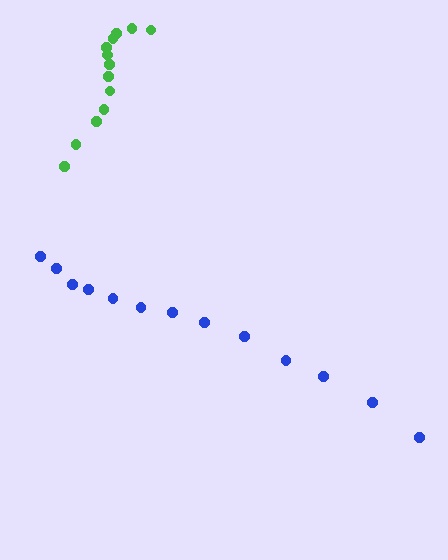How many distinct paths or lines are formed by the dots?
There are 2 distinct paths.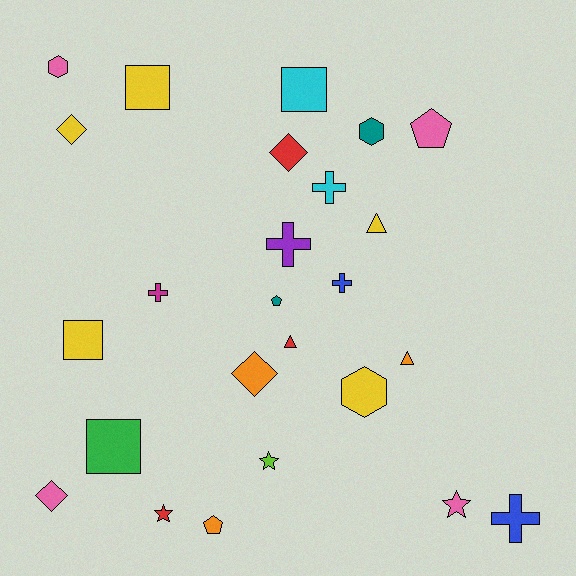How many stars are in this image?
There are 3 stars.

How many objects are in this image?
There are 25 objects.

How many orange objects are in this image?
There are 3 orange objects.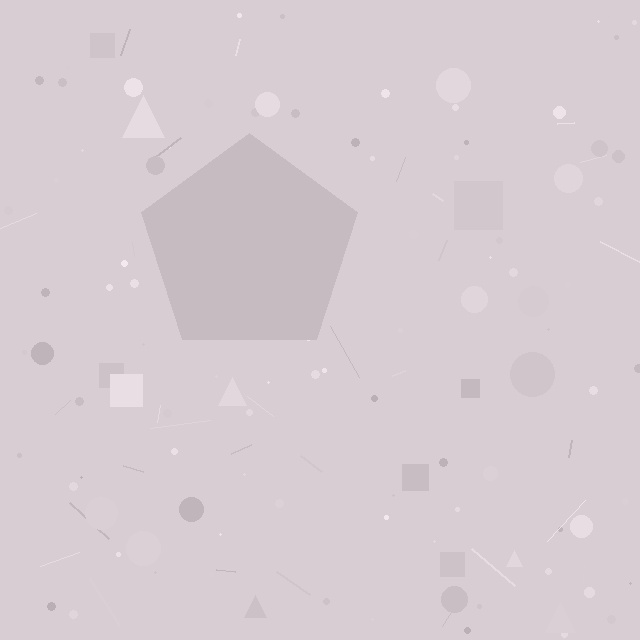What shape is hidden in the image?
A pentagon is hidden in the image.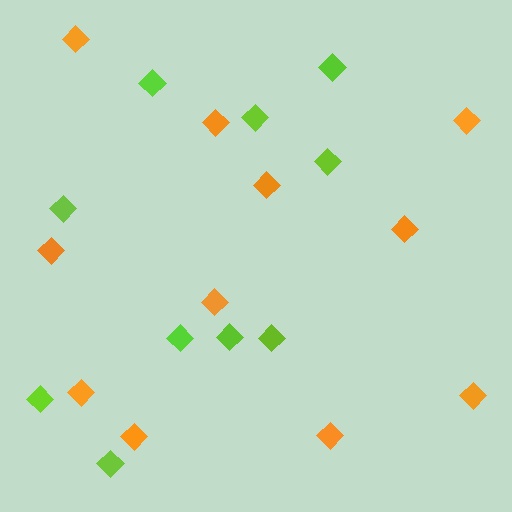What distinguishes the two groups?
There are 2 groups: one group of orange diamonds (11) and one group of lime diamonds (10).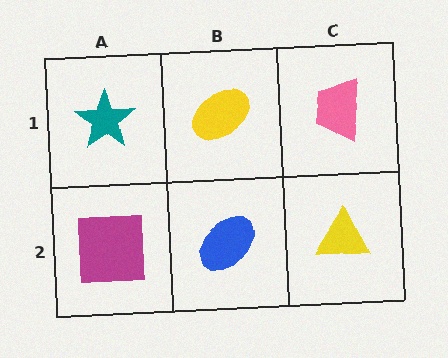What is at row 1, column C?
A pink trapezoid.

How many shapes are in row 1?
3 shapes.